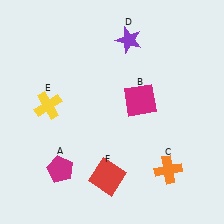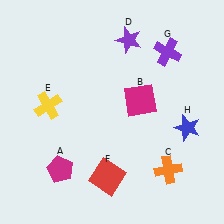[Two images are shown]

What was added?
A purple cross (G), a blue star (H) were added in Image 2.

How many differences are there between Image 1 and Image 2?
There are 2 differences between the two images.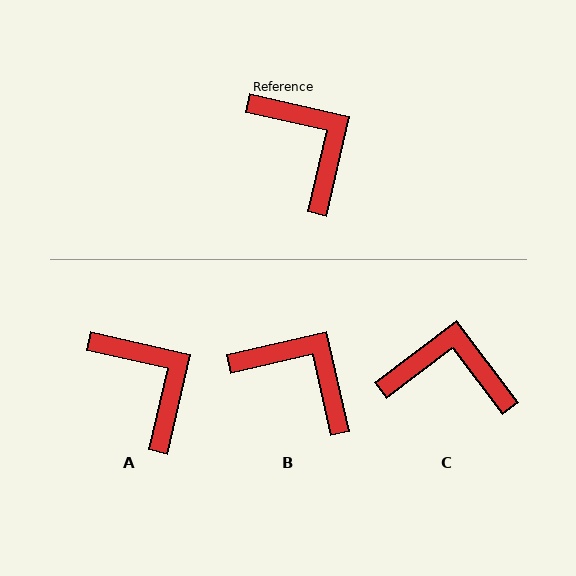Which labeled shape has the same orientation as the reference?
A.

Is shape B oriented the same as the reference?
No, it is off by about 26 degrees.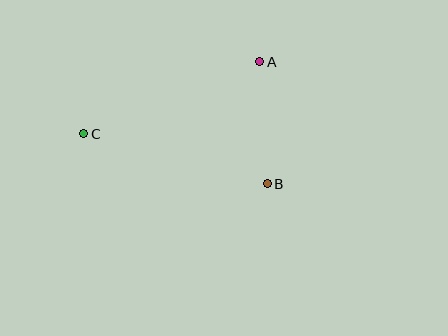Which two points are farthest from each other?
Points B and C are farthest from each other.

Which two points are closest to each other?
Points A and B are closest to each other.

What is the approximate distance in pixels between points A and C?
The distance between A and C is approximately 190 pixels.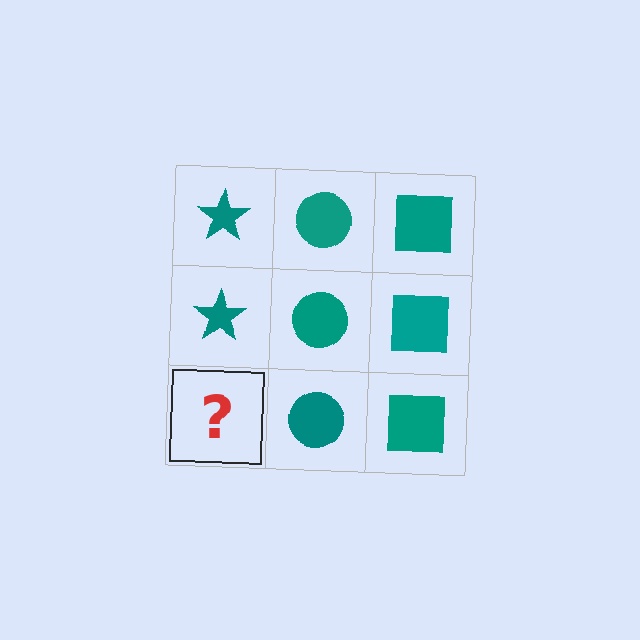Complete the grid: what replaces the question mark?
The question mark should be replaced with a teal star.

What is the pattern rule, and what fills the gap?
The rule is that each column has a consistent shape. The gap should be filled with a teal star.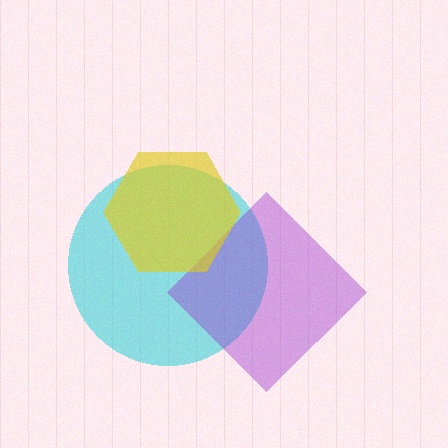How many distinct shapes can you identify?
There are 3 distinct shapes: a cyan circle, a purple diamond, a yellow hexagon.